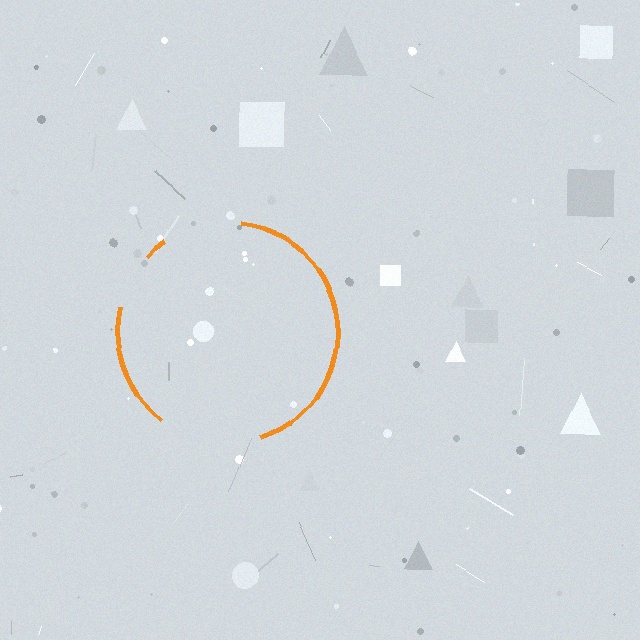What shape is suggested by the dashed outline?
The dashed outline suggests a circle.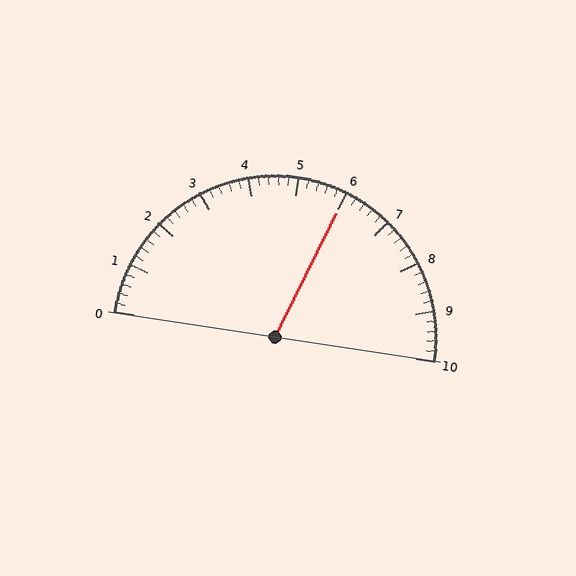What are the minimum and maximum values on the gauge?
The gauge ranges from 0 to 10.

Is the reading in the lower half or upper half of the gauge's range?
The reading is in the upper half of the range (0 to 10).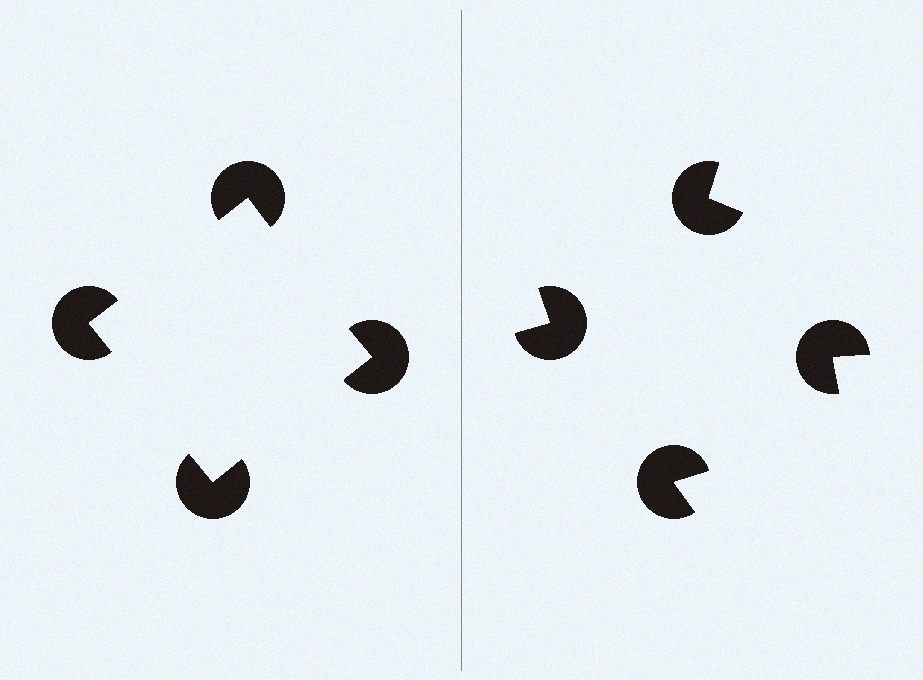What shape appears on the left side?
An illusory square.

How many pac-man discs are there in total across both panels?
8 — 4 on each side.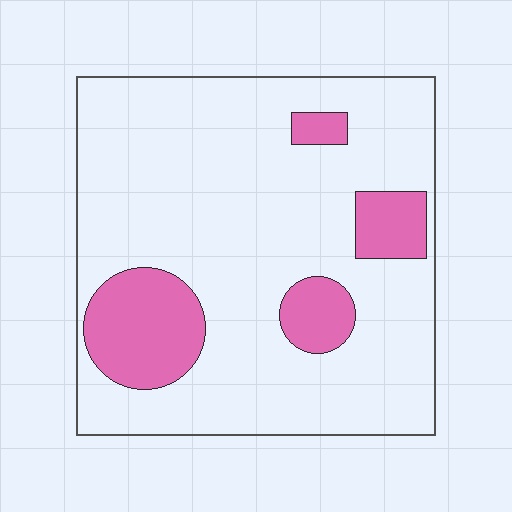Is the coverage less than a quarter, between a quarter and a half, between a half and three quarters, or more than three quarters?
Less than a quarter.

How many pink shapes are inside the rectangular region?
4.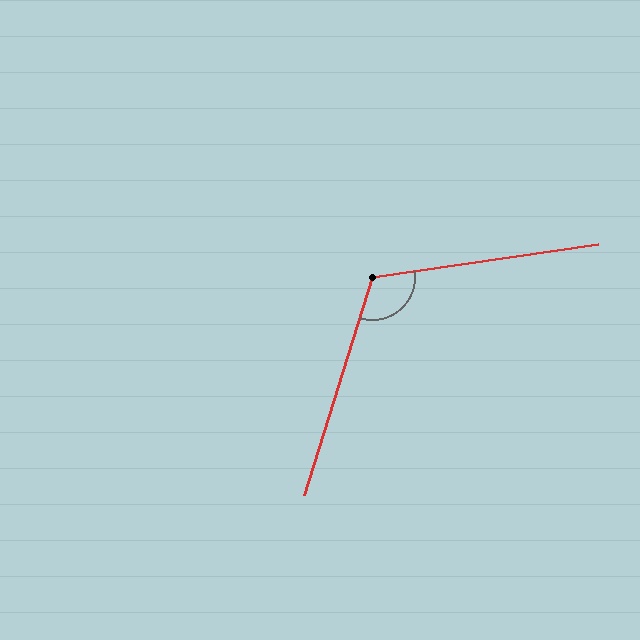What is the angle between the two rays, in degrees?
Approximately 116 degrees.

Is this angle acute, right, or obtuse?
It is obtuse.